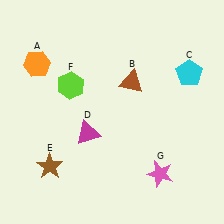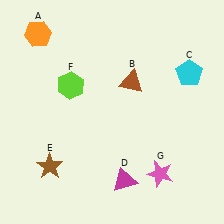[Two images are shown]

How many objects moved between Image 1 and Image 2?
2 objects moved between the two images.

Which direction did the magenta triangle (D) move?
The magenta triangle (D) moved down.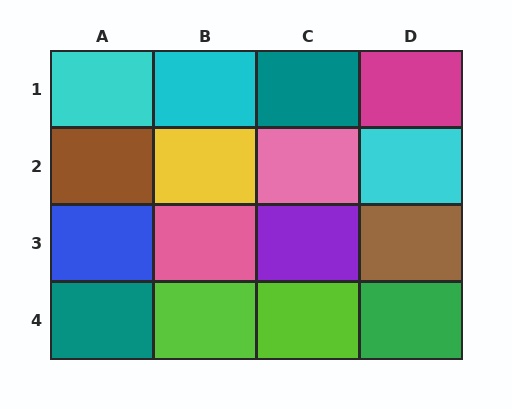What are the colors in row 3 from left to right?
Blue, pink, purple, brown.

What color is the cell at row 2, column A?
Brown.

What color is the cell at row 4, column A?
Teal.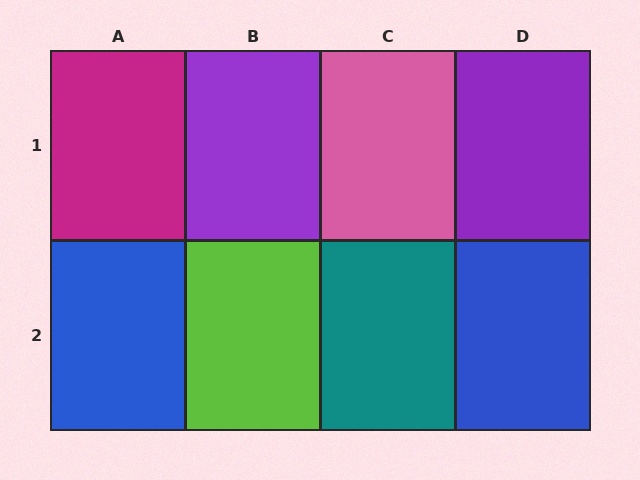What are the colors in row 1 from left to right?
Magenta, purple, pink, purple.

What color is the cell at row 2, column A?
Blue.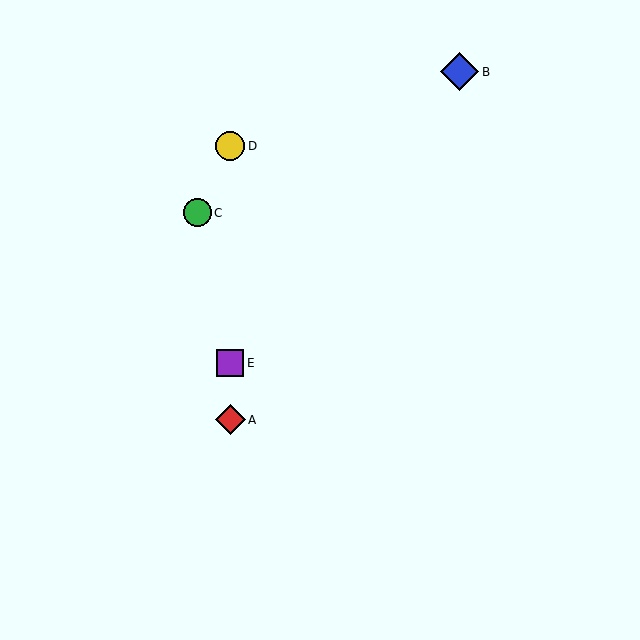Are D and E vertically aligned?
Yes, both are at x≈230.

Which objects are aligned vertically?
Objects A, D, E are aligned vertically.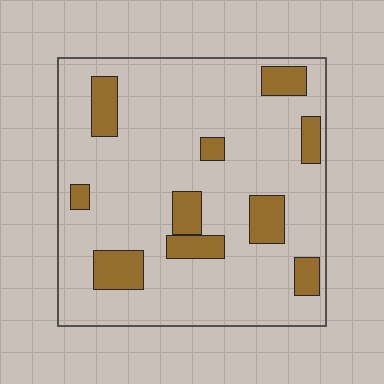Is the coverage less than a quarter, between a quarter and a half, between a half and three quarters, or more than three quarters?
Less than a quarter.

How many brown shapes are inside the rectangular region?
10.